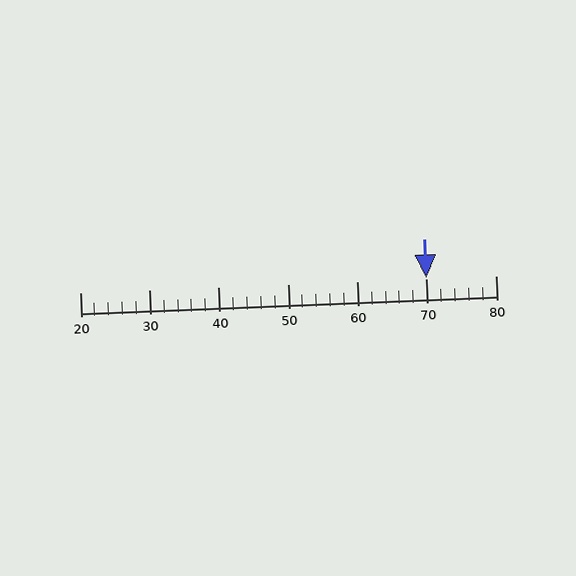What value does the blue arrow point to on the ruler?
The blue arrow points to approximately 70.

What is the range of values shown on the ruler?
The ruler shows values from 20 to 80.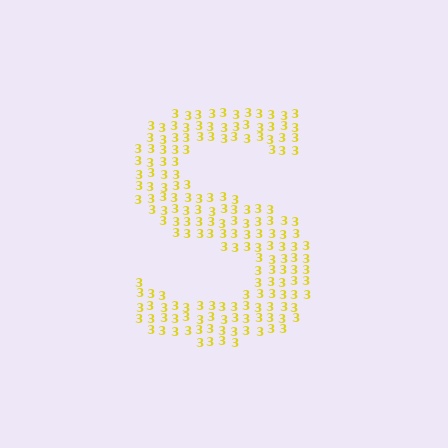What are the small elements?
The small elements are digit 3's.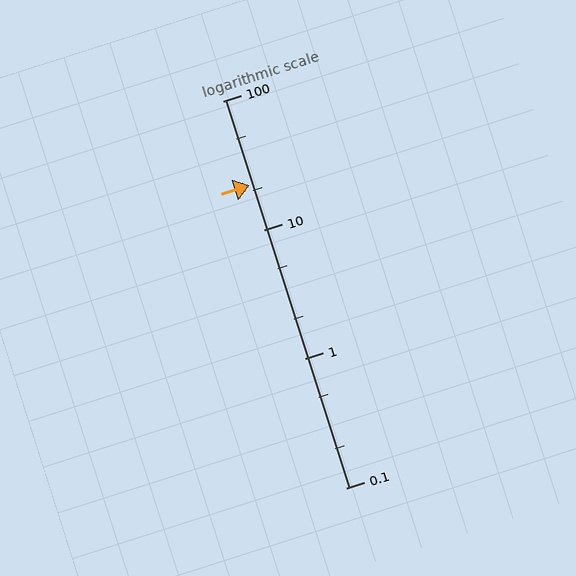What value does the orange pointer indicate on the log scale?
The pointer indicates approximately 22.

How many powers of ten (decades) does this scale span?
The scale spans 3 decades, from 0.1 to 100.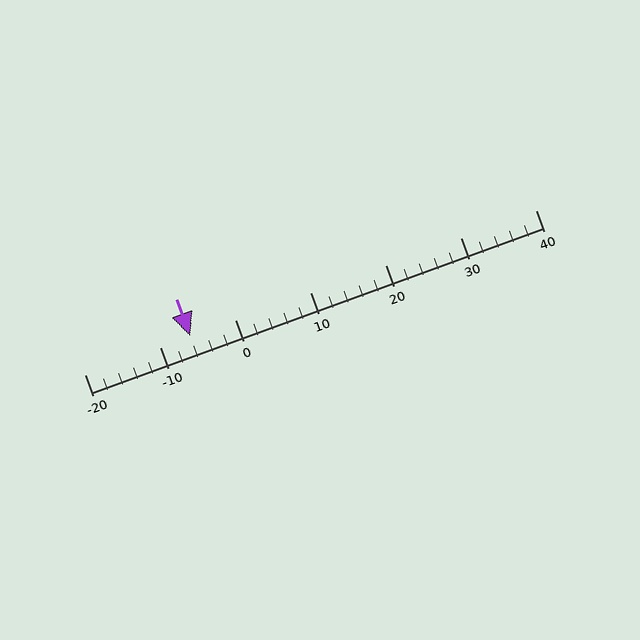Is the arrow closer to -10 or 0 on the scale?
The arrow is closer to -10.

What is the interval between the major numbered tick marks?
The major tick marks are spaced 10 units apart.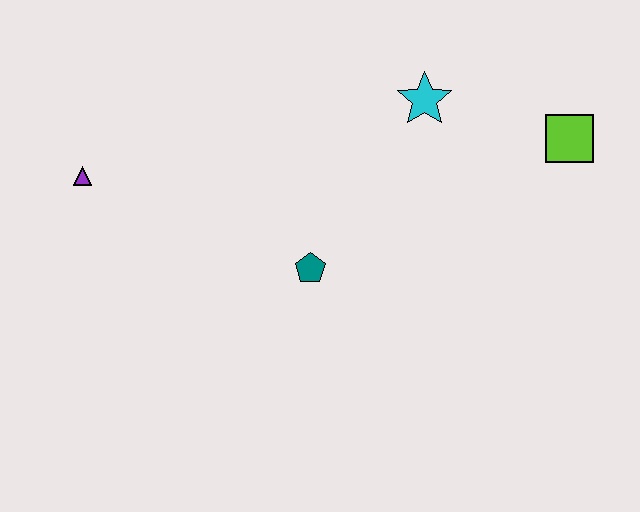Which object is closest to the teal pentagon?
The cyan star is closest to the teal pentagon.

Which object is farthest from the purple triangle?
The lime square is farthest from the purple triangle.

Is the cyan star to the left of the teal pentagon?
No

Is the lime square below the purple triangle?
No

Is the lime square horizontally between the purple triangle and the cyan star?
No